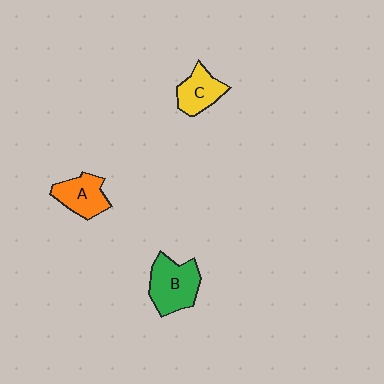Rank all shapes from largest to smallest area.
From largest to smallest: B (green), A (orange), C (yellow).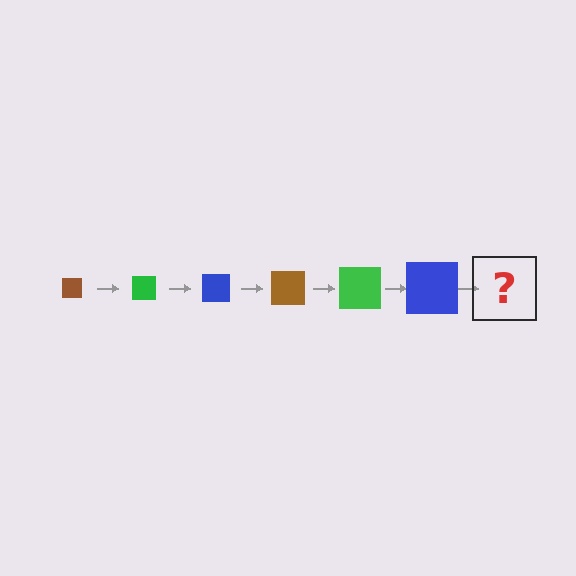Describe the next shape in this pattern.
It should be a brown square, larger than the previous one.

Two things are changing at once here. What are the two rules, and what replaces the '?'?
The two rules are that the square grows larger each step and the color cycles through brown, green, and blue. The '?' should be a brown square, larger than the previous one.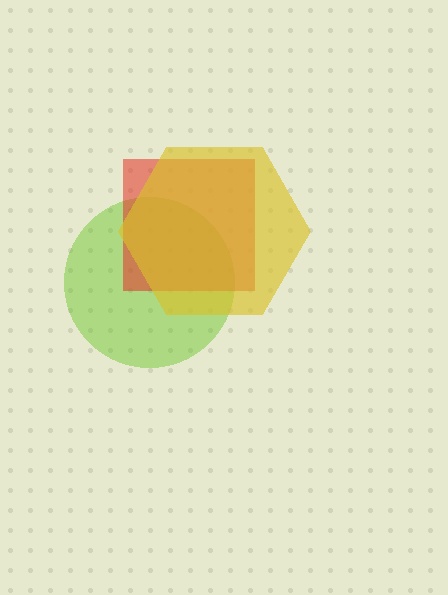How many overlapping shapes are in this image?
There are 3 overlapping shapes in the image.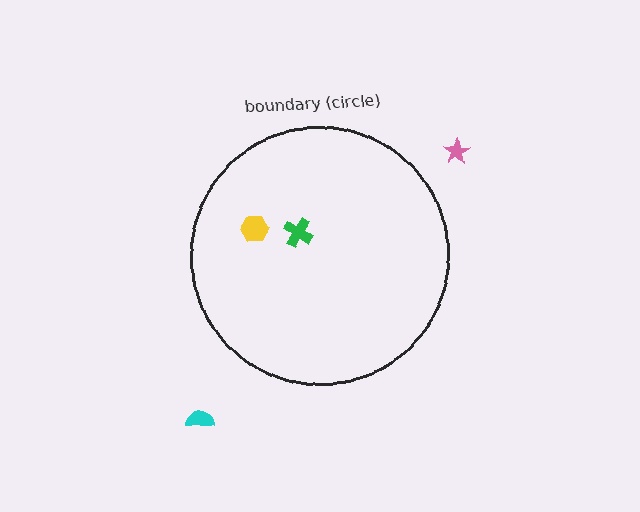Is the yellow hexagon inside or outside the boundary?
Inside.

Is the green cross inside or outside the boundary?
Inside.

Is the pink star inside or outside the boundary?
Outside.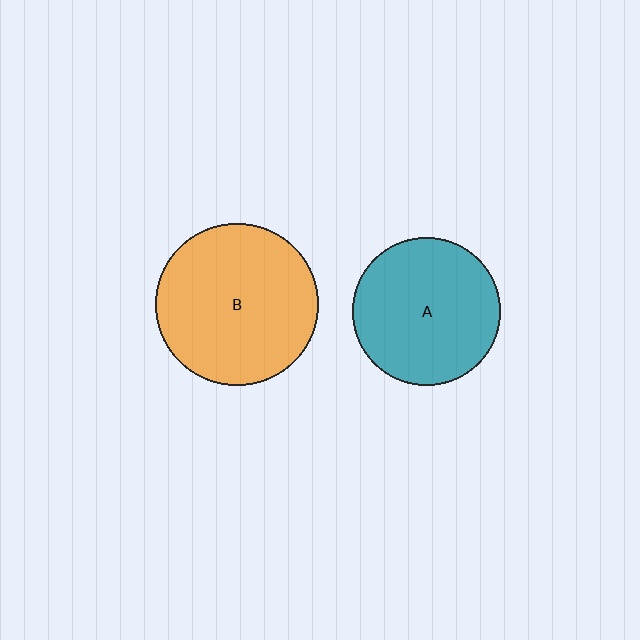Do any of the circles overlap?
No, none of the circles overlap.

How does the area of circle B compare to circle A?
Approximately 1.2 times.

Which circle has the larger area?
Circle B (orange).